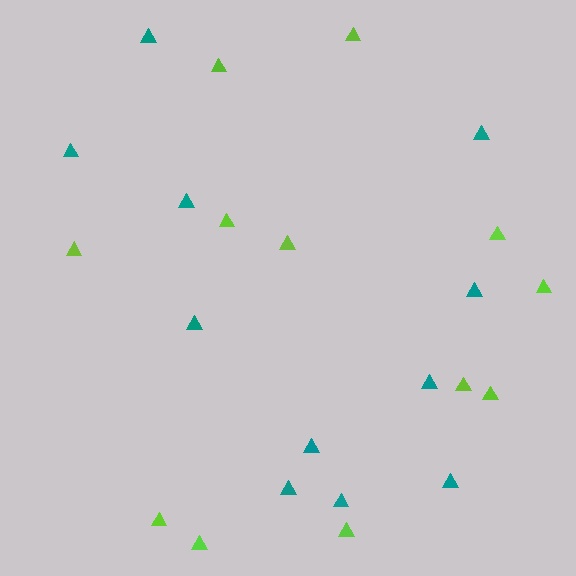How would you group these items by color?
There are 2 groups: one group of lime triangles (12) and one group of teal triangles (11).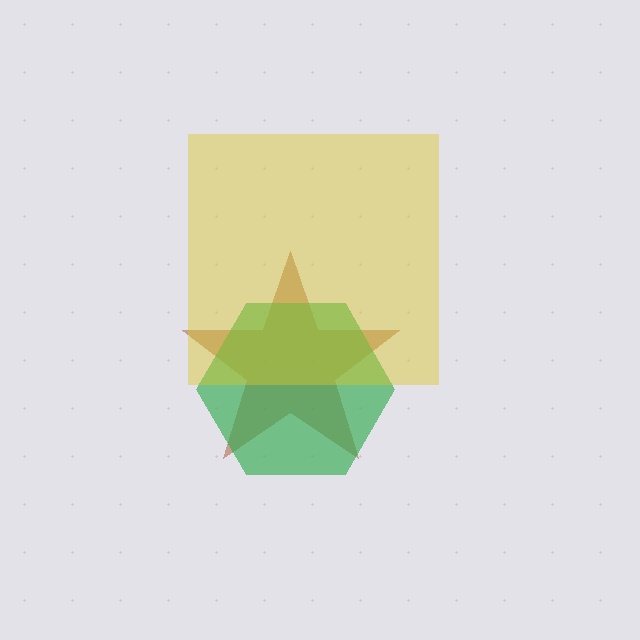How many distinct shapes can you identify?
There are 3 distinct shapes: a brown star, a green hexagon, a yellow square.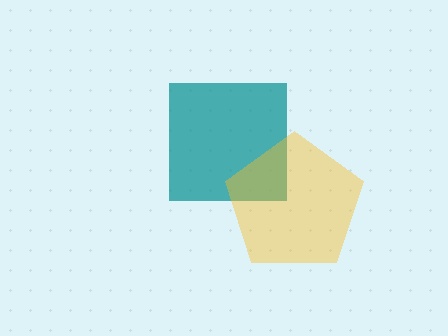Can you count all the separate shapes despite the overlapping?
Yes, there are 2 separate shapes.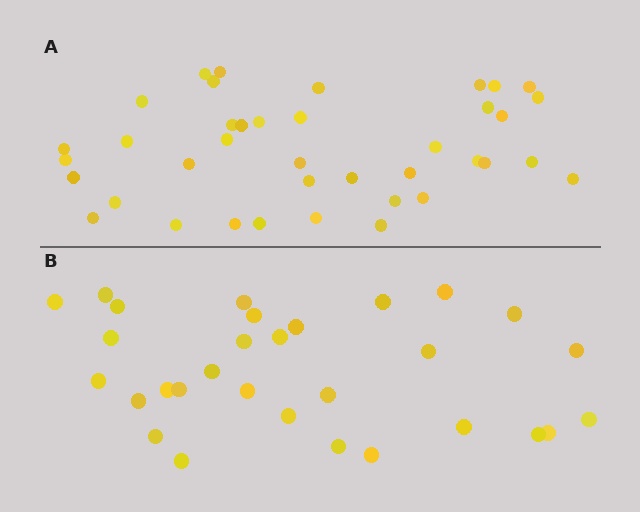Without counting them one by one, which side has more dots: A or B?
Region A (the top region) has more dots.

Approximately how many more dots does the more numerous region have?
Region A has roughly 8 or so more dots than region B.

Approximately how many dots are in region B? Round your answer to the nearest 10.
About 30 dots.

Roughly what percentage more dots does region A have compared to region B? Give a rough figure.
About 30% more.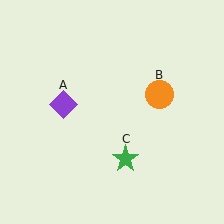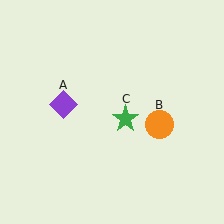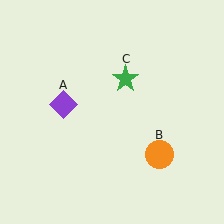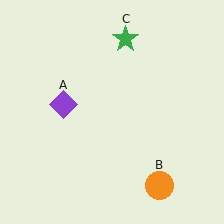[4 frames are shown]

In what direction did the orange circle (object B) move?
The orange circle (object B) moved down.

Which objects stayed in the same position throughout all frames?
Purple diamond (object A) remained stationary.